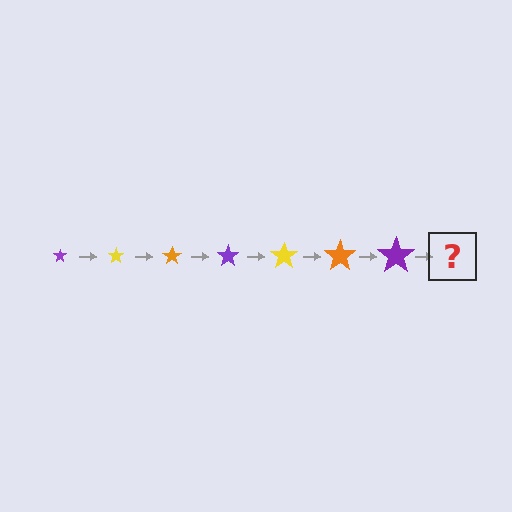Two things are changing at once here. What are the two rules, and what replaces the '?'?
The two rules are that the star grows larger each step and the color cycles through purple, yellow, and orange. The '?' should be a yellow star, larger than the previous one.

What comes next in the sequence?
The next element should be a yellow star, larger than the previous one.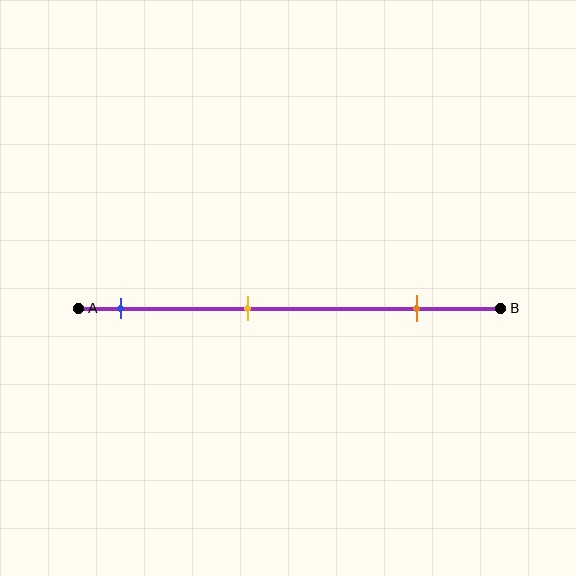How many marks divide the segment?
There are 3 marks dividing the segment.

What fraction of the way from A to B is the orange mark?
The orange mark is approximately 80% (0.8) of the way from A to B.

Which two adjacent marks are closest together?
The blue and yellow marks are the closest adjacent pair.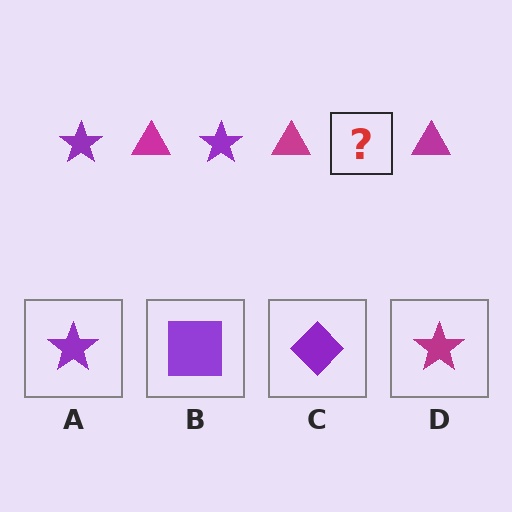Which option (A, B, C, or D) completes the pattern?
A.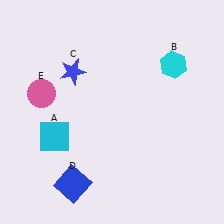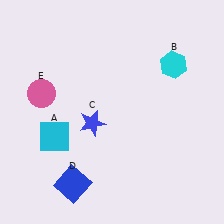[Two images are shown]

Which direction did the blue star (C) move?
The blue star (C) moved down.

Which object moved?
The blue star (C) moved down.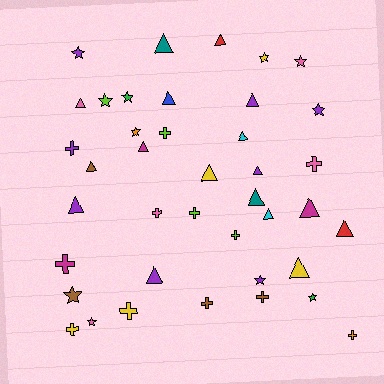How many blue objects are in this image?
There is 1 blue object.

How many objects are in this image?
There are 40 objects.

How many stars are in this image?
There are 11 stars.